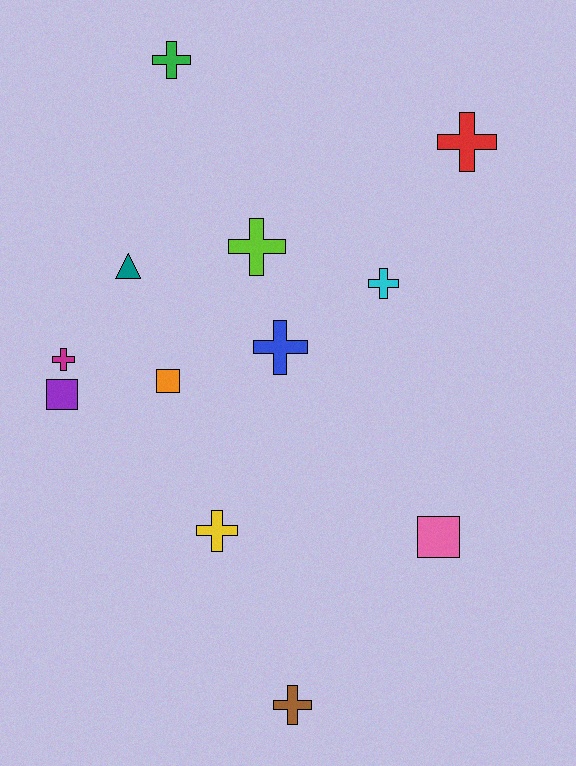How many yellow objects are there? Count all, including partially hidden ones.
There is 1 yellow object.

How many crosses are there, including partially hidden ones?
There are 8 crosses.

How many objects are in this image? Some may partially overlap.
There are 12 objects.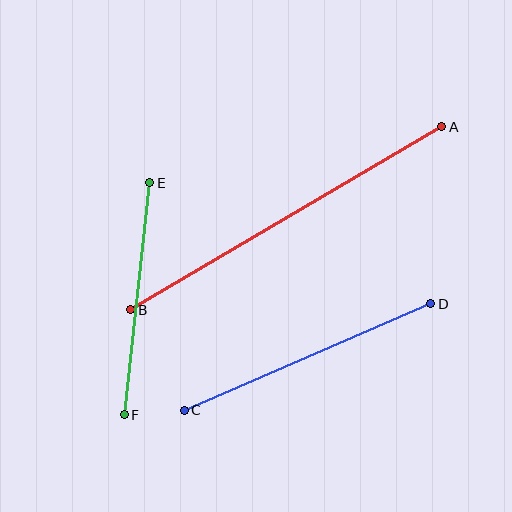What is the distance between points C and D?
The distance is approximately 269 pixels.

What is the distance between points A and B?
The distance is approximately 361 pixels.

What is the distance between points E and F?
The distance is approximately 233 pixels.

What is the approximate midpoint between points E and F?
The midpoint is at approximately (137, 299) pixels.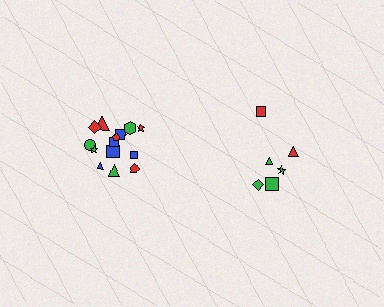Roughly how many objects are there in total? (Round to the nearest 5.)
Roughly 20 objects in total.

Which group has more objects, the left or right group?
The left group.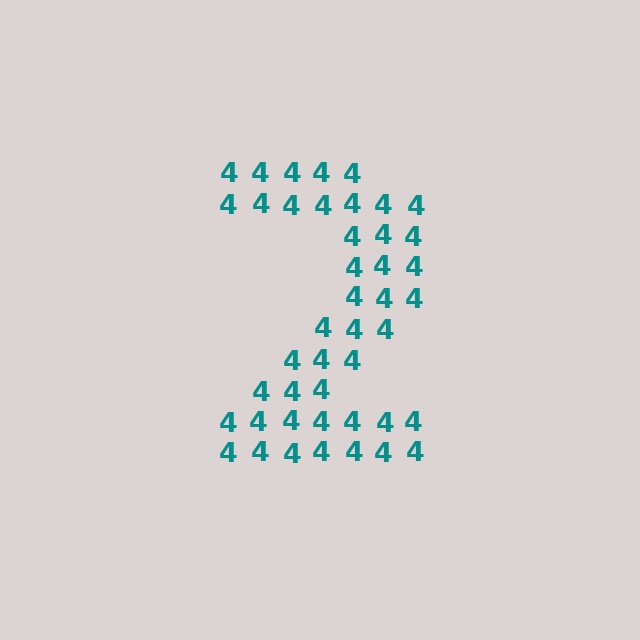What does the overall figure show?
The overall figure shows the digit 2.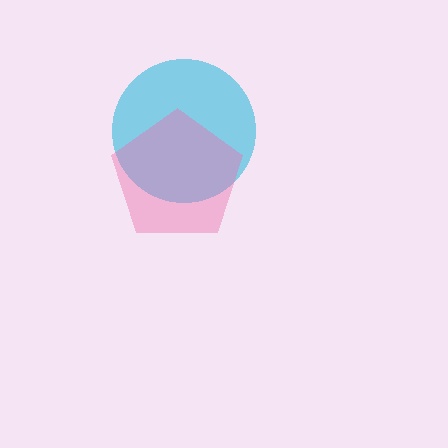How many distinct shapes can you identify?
There are 2 distinct shapes: a cyan circle, a pink pentagon.